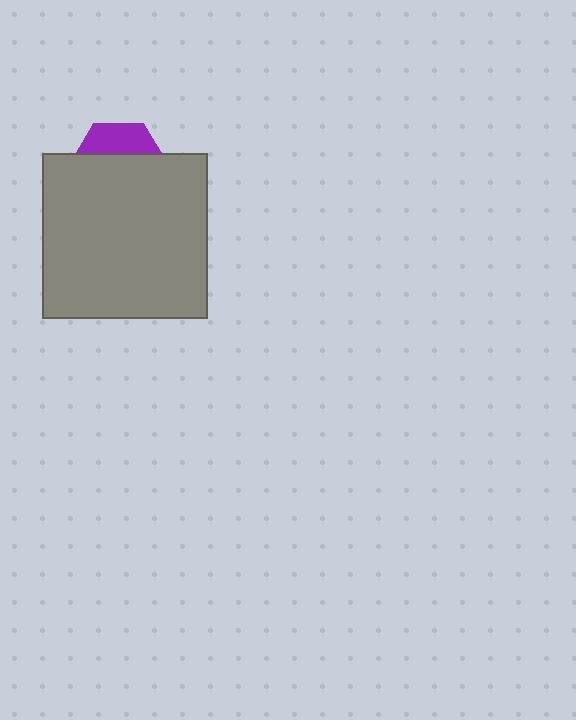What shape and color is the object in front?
The object in front is a gray square.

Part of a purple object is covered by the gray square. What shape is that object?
It is a hexagon.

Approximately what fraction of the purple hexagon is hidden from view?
Roughly 69% of the purple hexagon is hidden behind the gray square.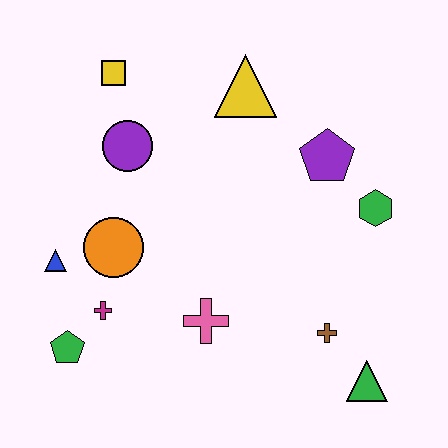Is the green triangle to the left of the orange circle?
No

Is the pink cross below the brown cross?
No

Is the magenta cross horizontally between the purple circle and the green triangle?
No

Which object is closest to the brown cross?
The green triangle is closest to the brown cross.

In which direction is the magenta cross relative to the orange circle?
The magenta cross is below the orange circle.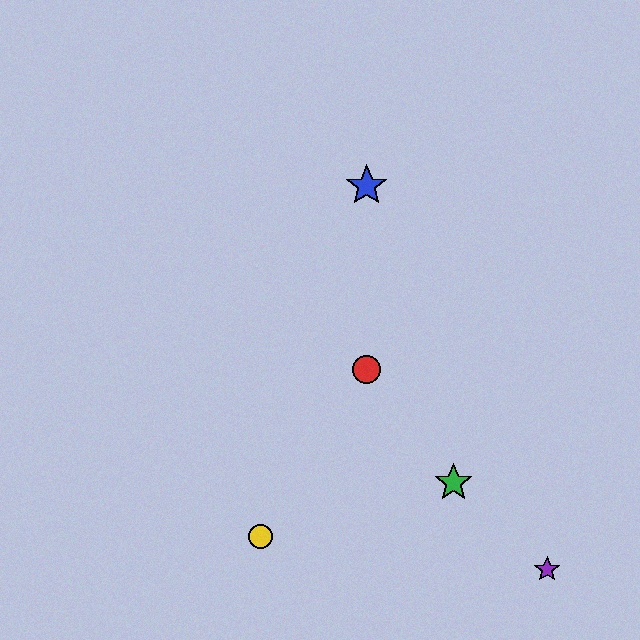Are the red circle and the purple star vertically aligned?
No, the red circle is at x≈367 and the purple star is at x≈547.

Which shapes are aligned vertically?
The red circle, the blue star are aligned vertically.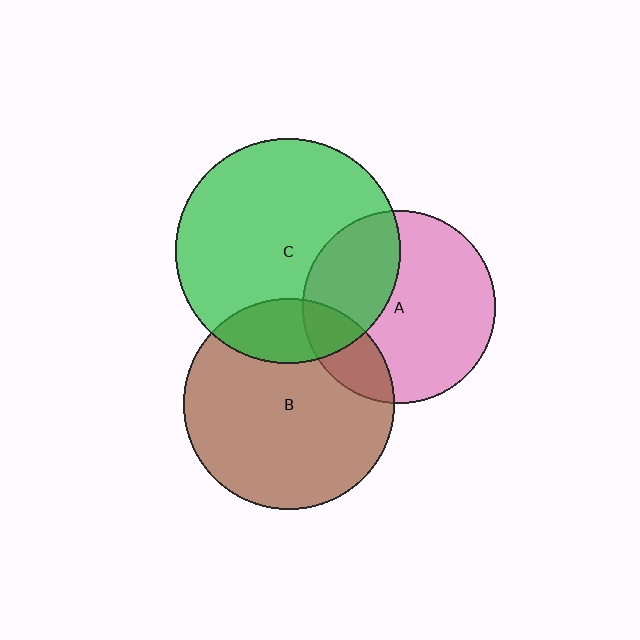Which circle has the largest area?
Circle C (green).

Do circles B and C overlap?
Yes.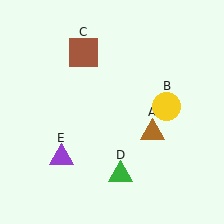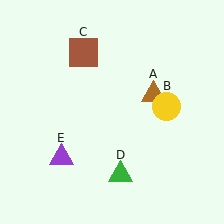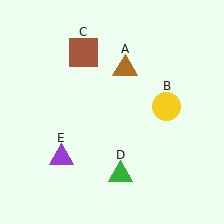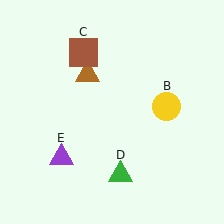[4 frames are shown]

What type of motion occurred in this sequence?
The brown triangle (object A) rotated counterclockwise around the center of the scene.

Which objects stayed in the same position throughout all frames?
Yellow circle (object B) and brown square (object C) and green triangle (object D) and purple triangle (object E) remained stationary.